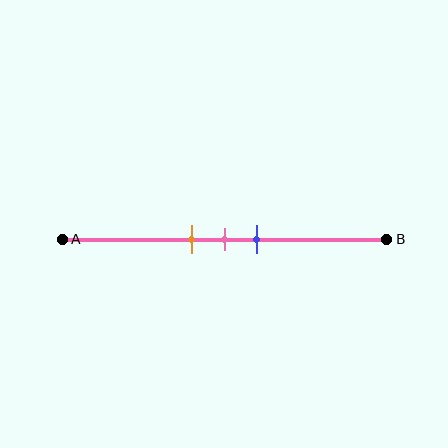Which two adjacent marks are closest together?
The orange and pink marks are the closest adjacent pair.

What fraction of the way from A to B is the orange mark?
The orange mark is approximately 40% (0.4) of the way from A to B.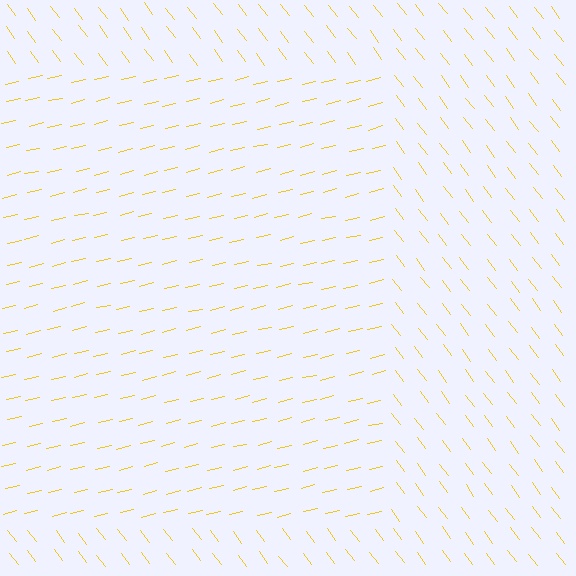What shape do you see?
I see a rectangle.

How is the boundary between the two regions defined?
The boundary is defined purely by a change in line orientation (approximately 67 degrees difference). All lines are the same color and thickness.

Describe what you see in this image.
The image is filled with small yellow line segments. A rectangle region in the image has lines oriented differently from the surrounding lines, creating a visible texture boundary.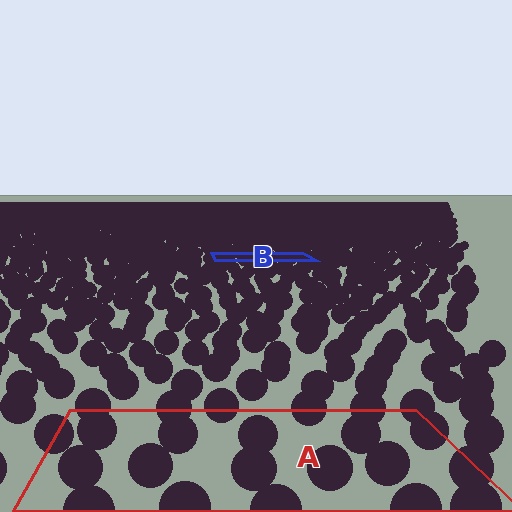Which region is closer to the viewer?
Region A is closer. The texture elements there are larger and more spread out.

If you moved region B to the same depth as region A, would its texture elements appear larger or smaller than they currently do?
They would appear larger. At a closer depth, the same texture elements are projected at a bigger on-screen size.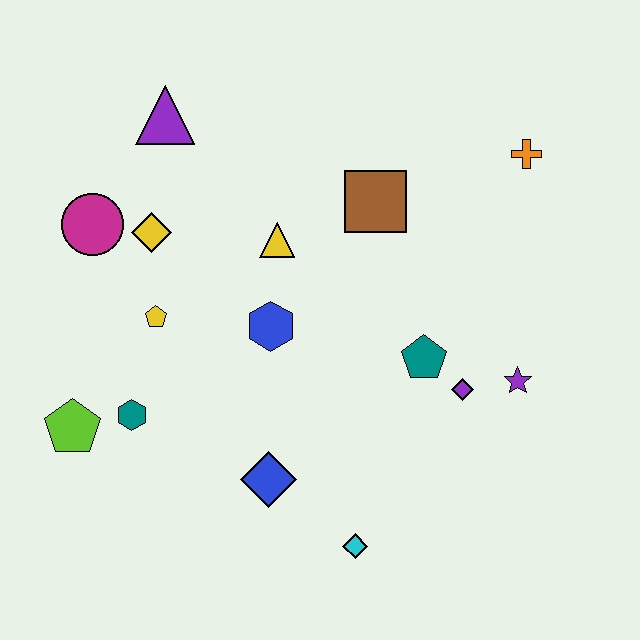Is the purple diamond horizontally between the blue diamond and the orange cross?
Yes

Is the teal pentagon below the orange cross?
Yes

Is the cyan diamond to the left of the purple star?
Yes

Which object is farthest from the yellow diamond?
The purple star is farthest from the yellow diamond.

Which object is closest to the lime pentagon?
The teal hexagon is closest to the lime pentagon.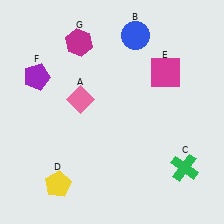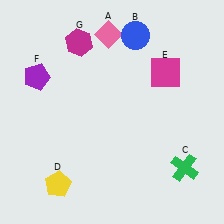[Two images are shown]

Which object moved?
The pink diamond (A) moved up.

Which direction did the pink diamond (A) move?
The pink diamond (A) moved up.